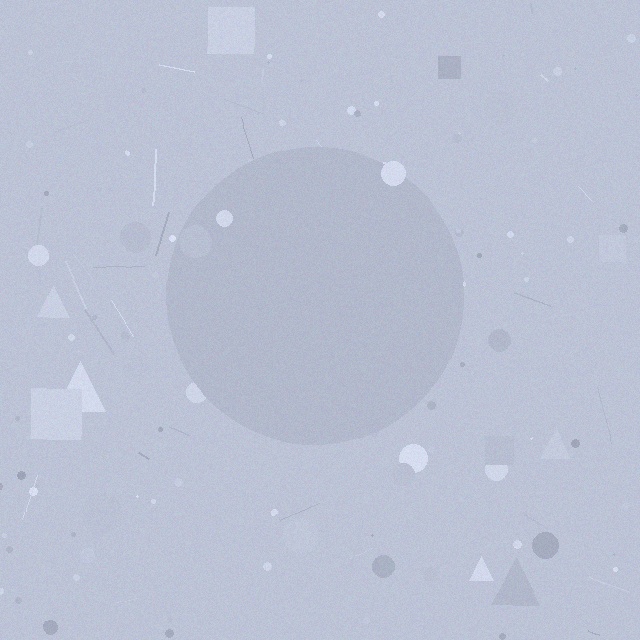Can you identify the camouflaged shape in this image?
The camouflaged shape is a circle.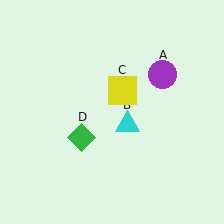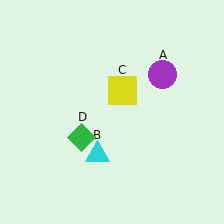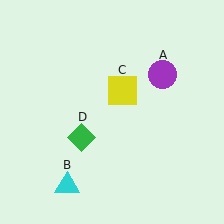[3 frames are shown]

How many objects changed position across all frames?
1 object changed position: cyan triangle (object B).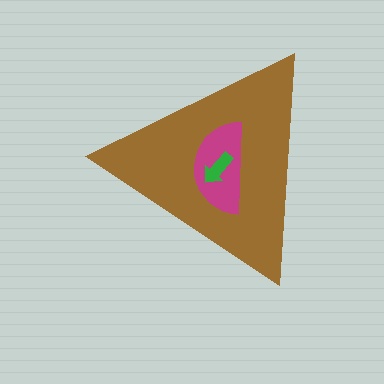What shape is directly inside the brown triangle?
The magenta semicircle.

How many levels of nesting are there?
3.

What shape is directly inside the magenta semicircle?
The green arrow.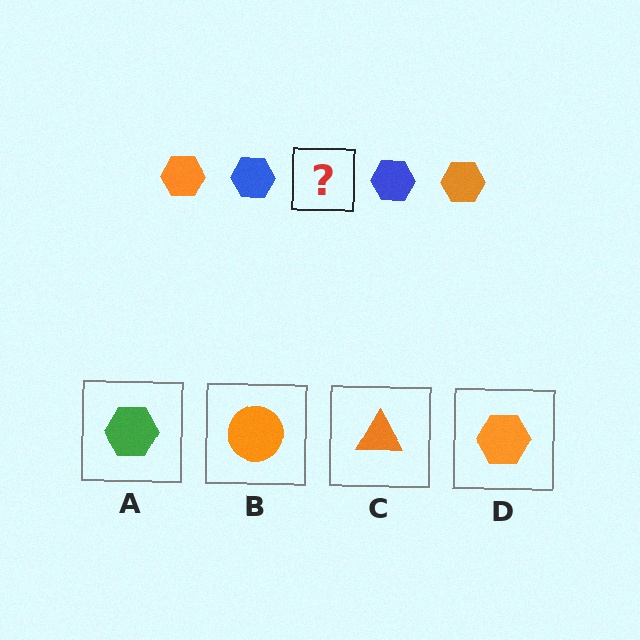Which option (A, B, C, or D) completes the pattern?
D.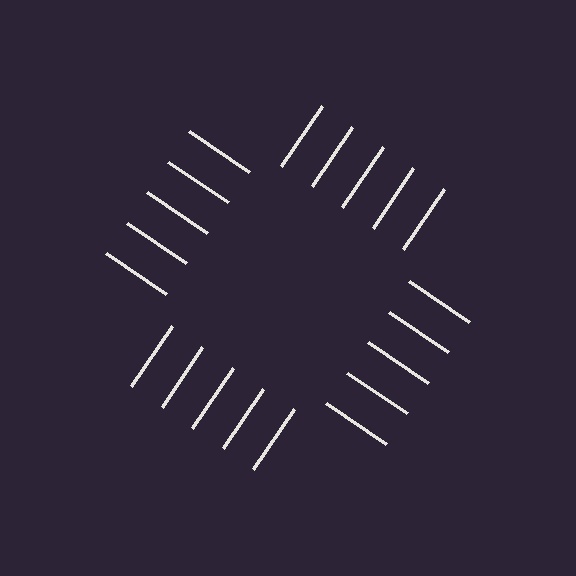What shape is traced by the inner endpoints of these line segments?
An illusory square — the line segments terminate on its edges but no continuous stroke is drawn.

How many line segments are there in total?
20 — 5 along each of the 4 edges.